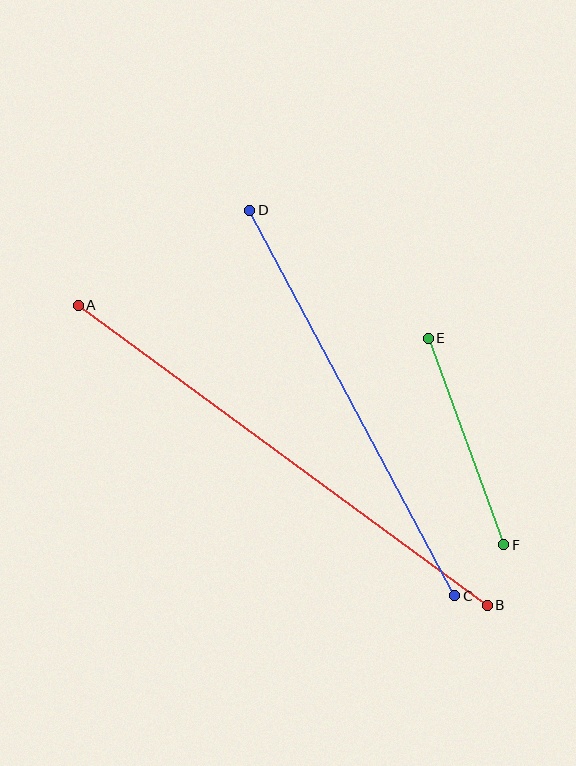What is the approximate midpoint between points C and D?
The midpoint is at approximately (352, 403) pixels.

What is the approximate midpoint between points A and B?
The midpoint is at approximately (283, 455) pixels.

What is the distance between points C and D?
The distance is approximately 436 pixels.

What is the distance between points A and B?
The distance is approximately 507 pixels.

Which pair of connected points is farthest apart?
Points A and B are farthest apart.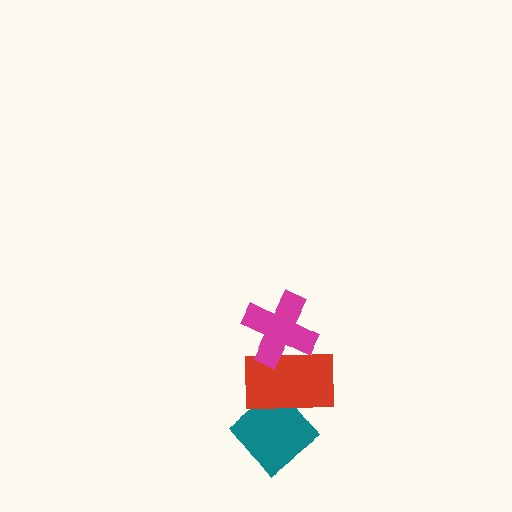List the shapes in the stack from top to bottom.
From top to bottom: the magenta cross, the red rectangle, the teal diamond.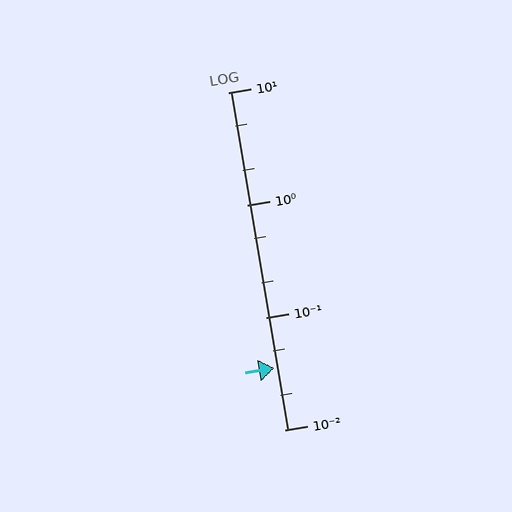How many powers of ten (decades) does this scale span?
The scale spans 3 decades, from 0.01 to 10.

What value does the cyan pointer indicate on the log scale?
The pointer indicates approximately 0.035.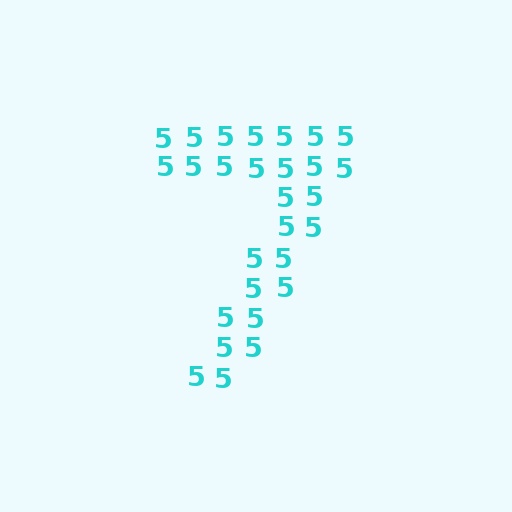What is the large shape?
The large shape is the digit 7.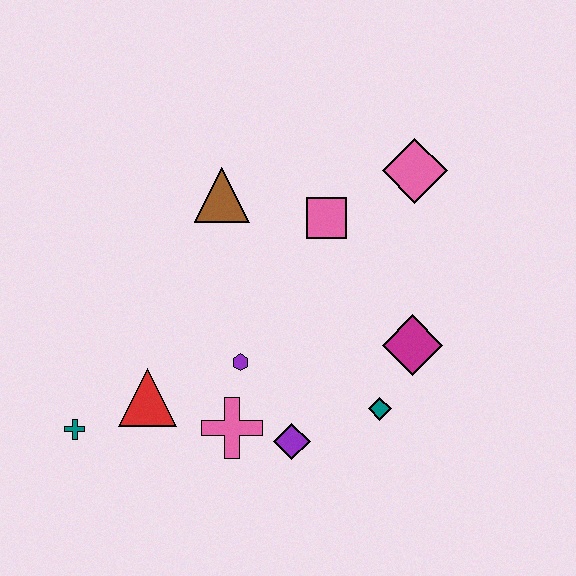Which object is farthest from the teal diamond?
The teal cross is farthest from the teal diamond.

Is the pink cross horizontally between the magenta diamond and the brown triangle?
Yes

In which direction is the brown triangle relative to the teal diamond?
The brown triangle is above the teal diamond.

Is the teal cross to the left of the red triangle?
Yes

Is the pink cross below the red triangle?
Yes